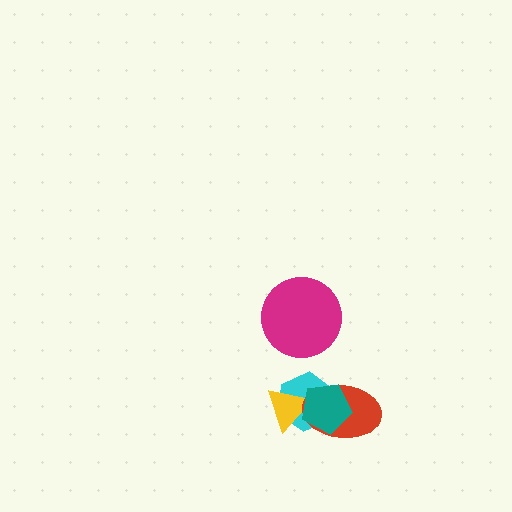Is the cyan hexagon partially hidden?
Yes, it is partially covered by another shape.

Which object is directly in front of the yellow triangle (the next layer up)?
The red ellipse is directly in front of the yellow triangle.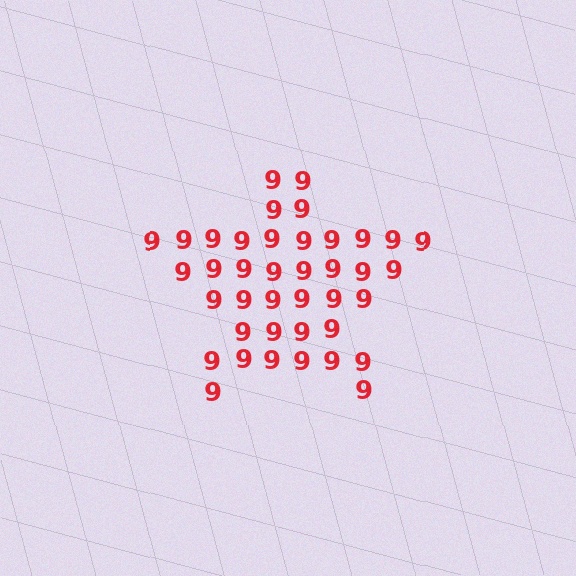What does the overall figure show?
The overall figure shows a star.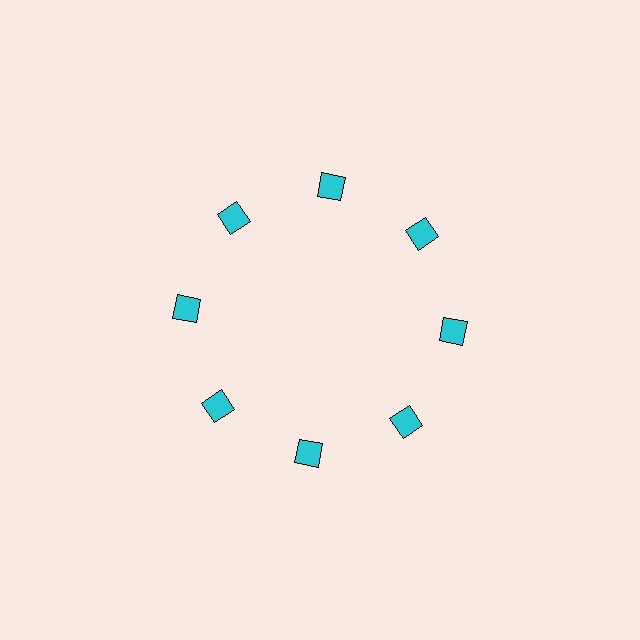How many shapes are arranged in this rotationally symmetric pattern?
There are 8 shapes, arranged in 8 groups of 1.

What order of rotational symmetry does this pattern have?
This pattern has 8-fold rotational symmetry.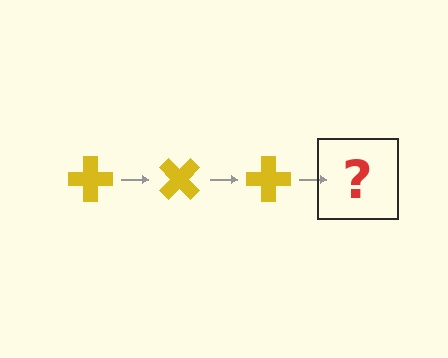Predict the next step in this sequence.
The next step is a yellow cross rotated 135 degrees.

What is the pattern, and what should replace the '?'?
The pattern is that the cross rotates 45 degrees each step. The '?' should be a yellow cross rotated 135 degrees.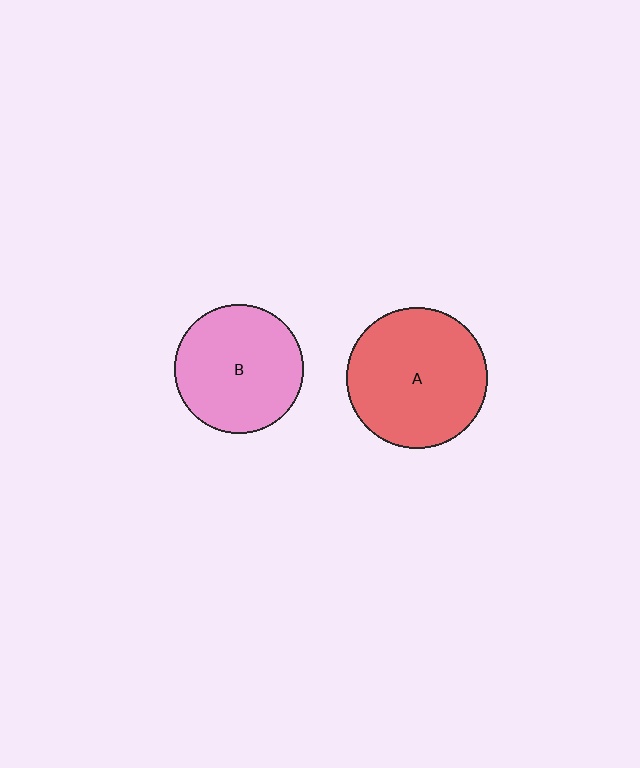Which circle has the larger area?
Circle A (red).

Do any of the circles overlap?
No, none of the circles overlap.